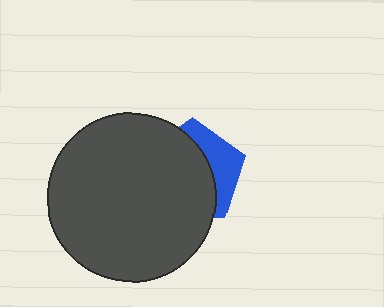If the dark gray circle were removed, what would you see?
You would see the complete blue pentagon.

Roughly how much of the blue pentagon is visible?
A small part of it is visible (roughly 32%).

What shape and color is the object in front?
The object in front is a dark gray circle.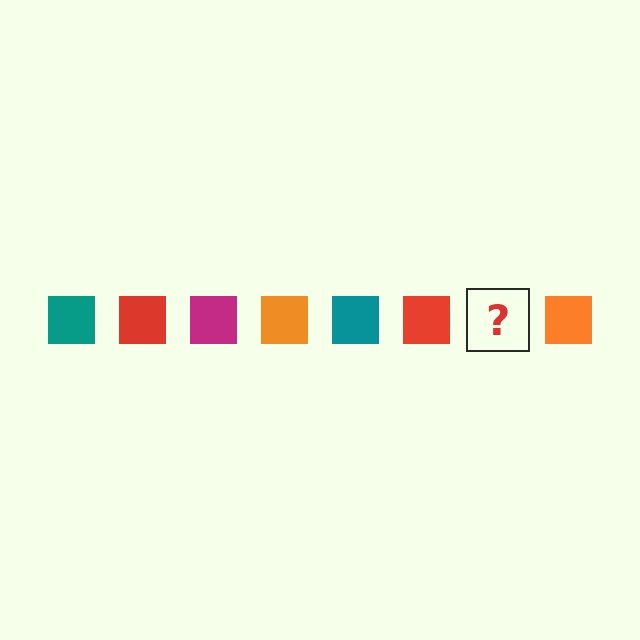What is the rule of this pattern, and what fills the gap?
The rule is that the pattern cycles through teal, red, magenta, orange squares. The gap should be filled with a magenta square.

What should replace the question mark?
The question mark should be replaced with a magenta square.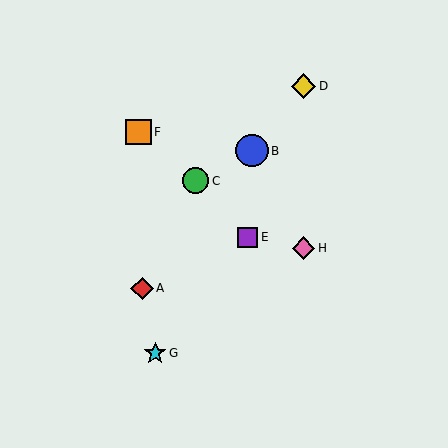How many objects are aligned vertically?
2 objects (D, H) are aligned vertically.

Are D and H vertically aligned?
Yes, both are at x≈304.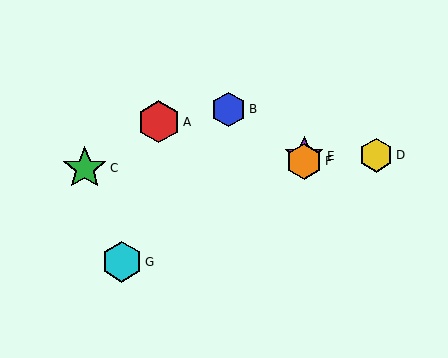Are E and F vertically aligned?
Yes, both are at x≈304.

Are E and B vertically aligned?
No, E is at x≈304 and B is at x≈229.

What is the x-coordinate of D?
Object D is at x≈376.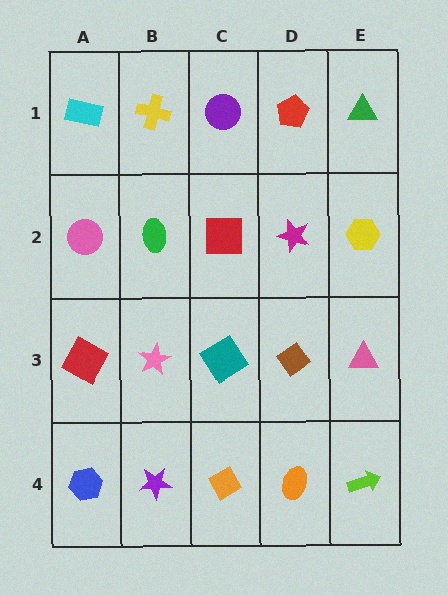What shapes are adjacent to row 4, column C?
A teal diamond (row 3, column C), a purple star (row 4, column B), an orange ellipse (row 4, column D).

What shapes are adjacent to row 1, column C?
A red square (row 2, column C), a yellow cross (row 1, column B), a red pentagon (row 1, column D).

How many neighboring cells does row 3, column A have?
3.